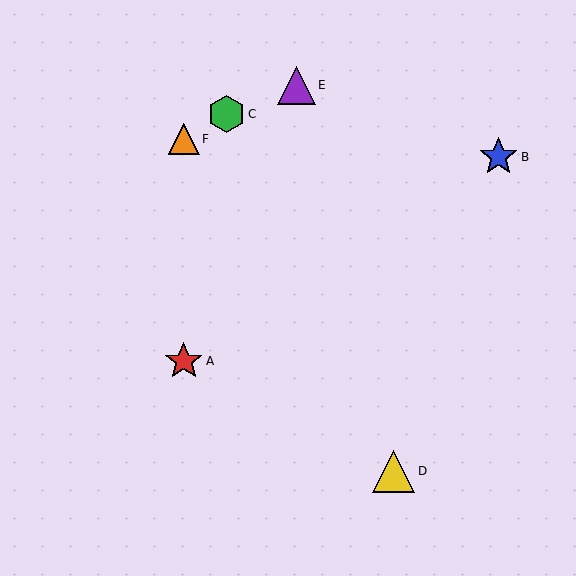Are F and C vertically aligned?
No, F is at x≈184 and C is at x≈227.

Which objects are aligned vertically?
Objects A, F are aligned vertically.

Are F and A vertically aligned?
Yes, both are at x≈184.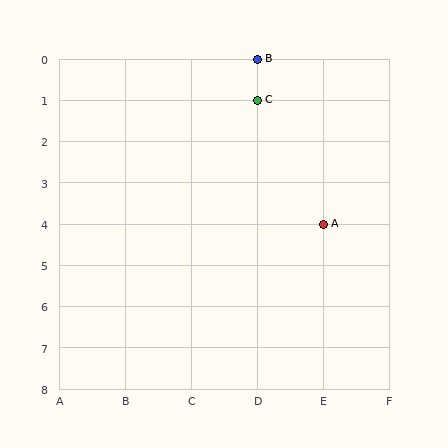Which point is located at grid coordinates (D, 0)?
Point B is at (D, 0).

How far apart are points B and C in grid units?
Points B and C are 1 row apart.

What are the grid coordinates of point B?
Point B is at grid coordinates (D, 0).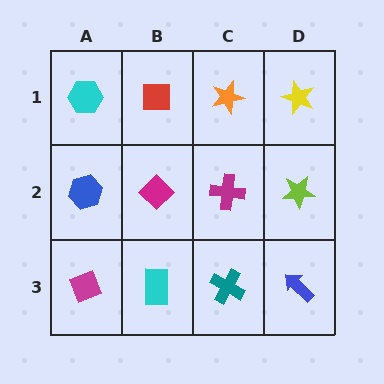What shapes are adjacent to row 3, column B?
A magenta diamond (row 2, column B), a magenta diamond (row 3, column A), a teal cross (row 3, column C).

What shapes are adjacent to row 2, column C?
An orange star (row 1, column C), a teal cross (row 3, column C), a magenta diamond (row 2, column B), a lime star (row 2, column D).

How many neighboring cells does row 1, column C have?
3.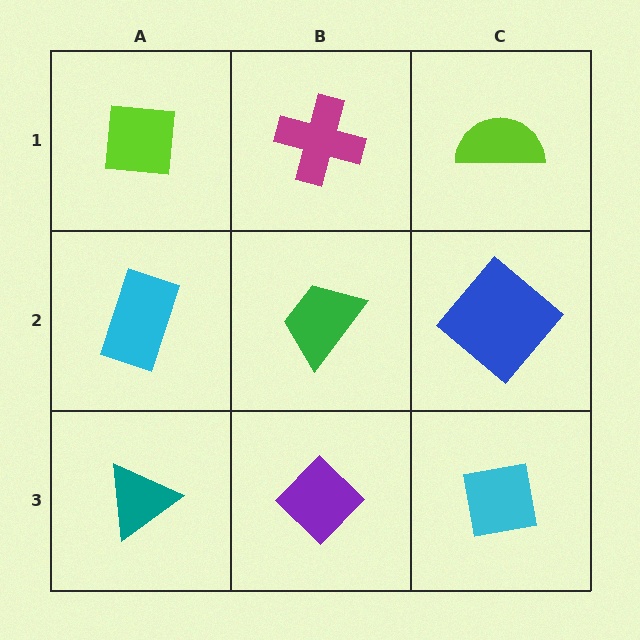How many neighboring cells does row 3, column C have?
2.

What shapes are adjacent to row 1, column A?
A cyan rectangle (row 2, column A), a magenta cross (row 1, column B).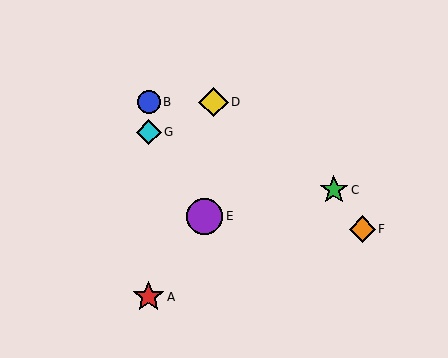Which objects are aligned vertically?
Objects A, B, G are aligned vertically.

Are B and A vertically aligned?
Yes, both are at x≈149.